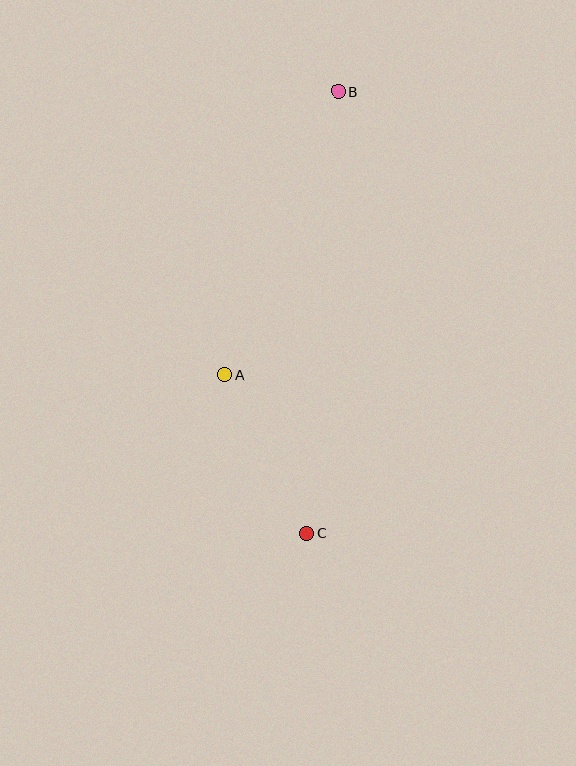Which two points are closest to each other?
Points A and C are closest to each other.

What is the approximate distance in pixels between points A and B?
The distance between A and B is approximately 306 pixels.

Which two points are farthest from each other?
Points B and C are farthest from each other.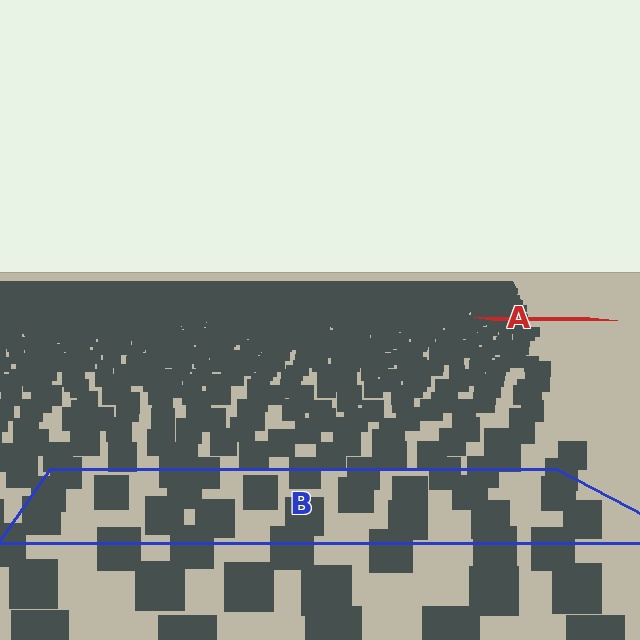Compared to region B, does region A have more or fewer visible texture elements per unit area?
Region A has more texture elements per unit area — they are packed more densely because it is farther away.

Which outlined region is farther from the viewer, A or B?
Region A is farther from the viewer — the texture elements inside it appear smaller and more densely packed.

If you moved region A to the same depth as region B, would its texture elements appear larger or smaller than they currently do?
They would appear larger. At a closer depth, the same texture elements are projected at a bigger on-screen size.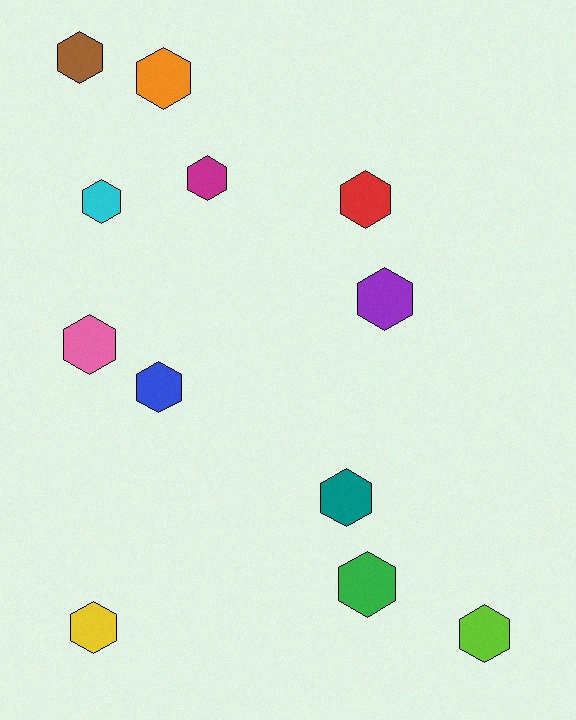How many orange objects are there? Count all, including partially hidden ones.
There is 1 orange object.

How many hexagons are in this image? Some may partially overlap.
There are 12 hexagons.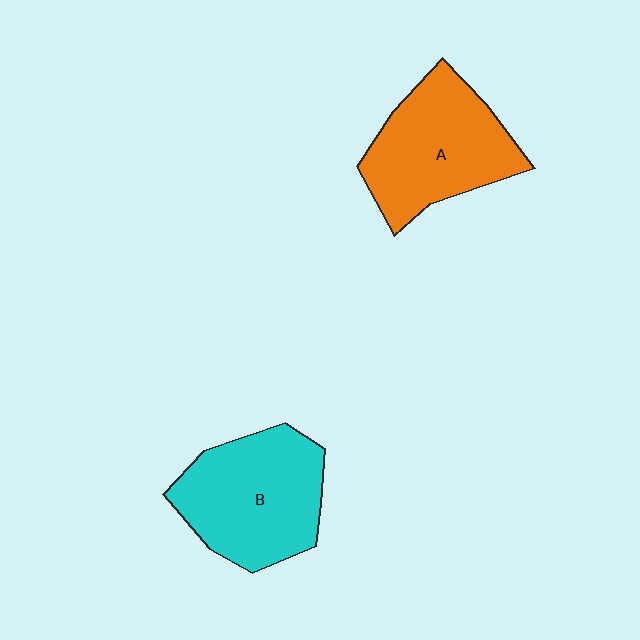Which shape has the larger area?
Shape B (cyan).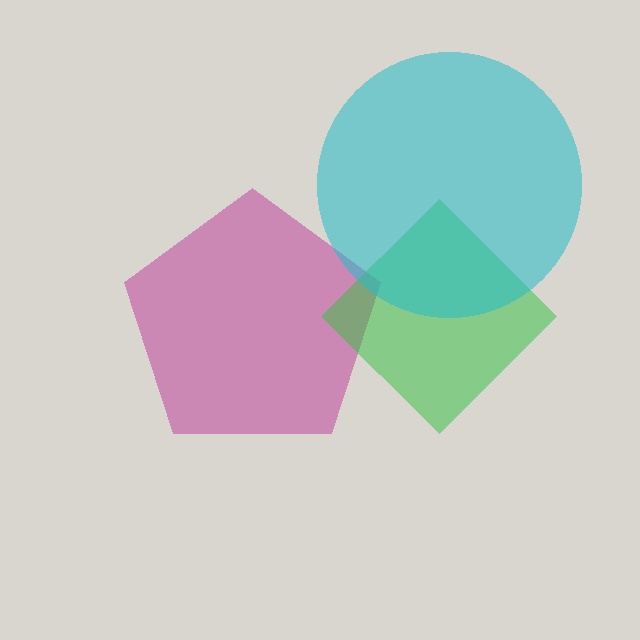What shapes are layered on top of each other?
The layered shapes are: a magenta pentagon, a green diamond, a cyan circle.